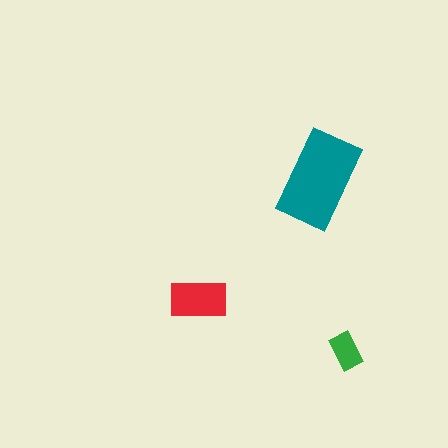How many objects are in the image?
There are 3 objects in the image.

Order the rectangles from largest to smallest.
the teal one, the red one, the green one.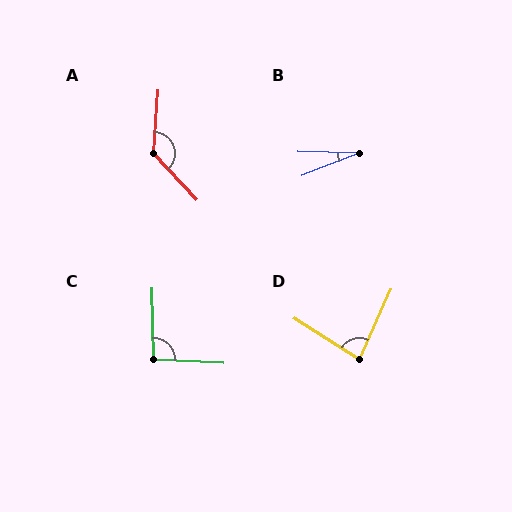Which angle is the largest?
A, at approximately 133 degrees.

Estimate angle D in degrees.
Approximately 82 degrees.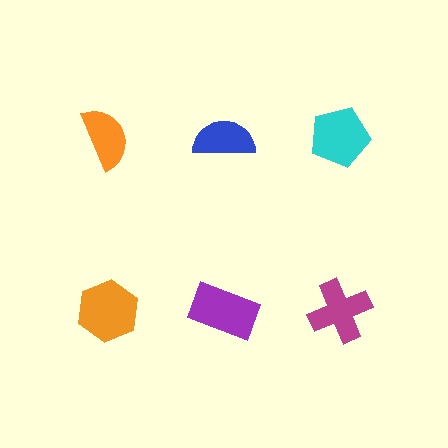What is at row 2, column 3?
A magenta cross.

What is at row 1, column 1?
An orange semicircle.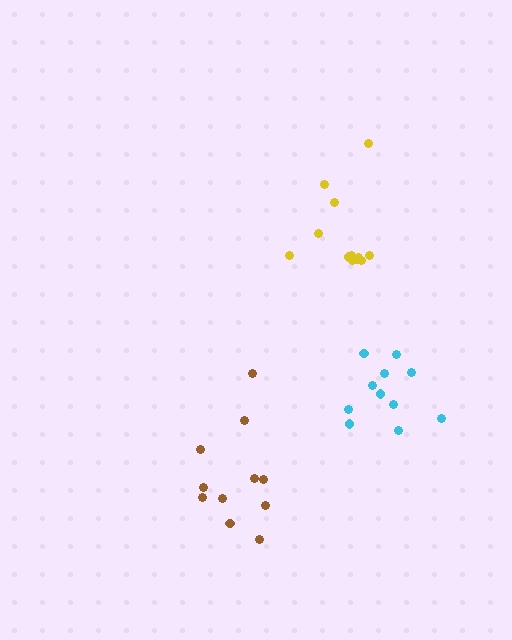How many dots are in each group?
Group 1: 11 dots, Group 2: 11 dots, Group 3: 12 dots (34 total).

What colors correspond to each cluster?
The clusters are colored: cyan, brown, yellow.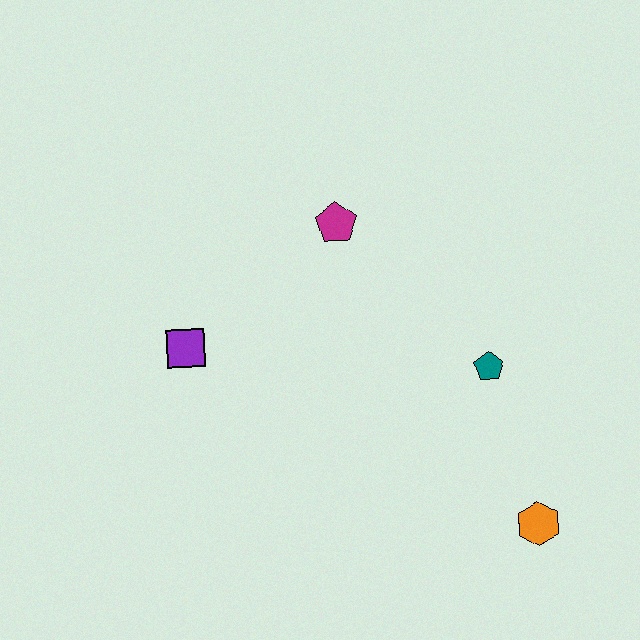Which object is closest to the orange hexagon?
The teal pentagon is closest to the orange hexagon.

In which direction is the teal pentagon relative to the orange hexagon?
The teal pentagon is above the orange hexagon.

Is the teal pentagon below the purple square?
Yes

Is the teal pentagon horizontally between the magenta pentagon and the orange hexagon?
Yes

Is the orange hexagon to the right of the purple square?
Yes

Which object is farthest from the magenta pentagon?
The orange hexagon is farthest from the magenta pentagon.